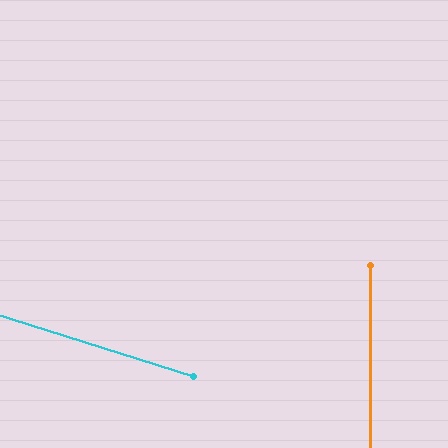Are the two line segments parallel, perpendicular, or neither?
Neither parallel nor perpendicular — they differ by about 73°.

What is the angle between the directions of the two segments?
Approximately 73 degrees.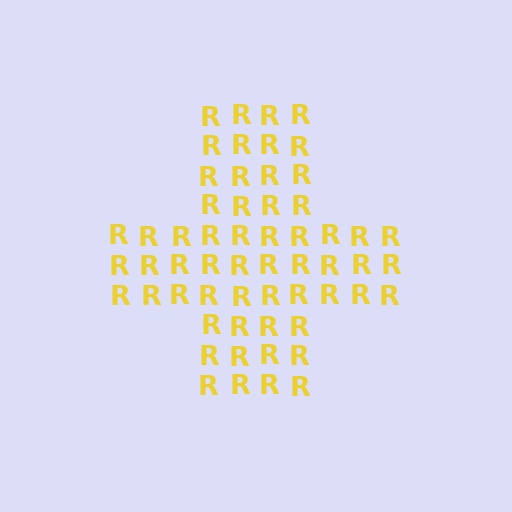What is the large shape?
The large shape is a cross.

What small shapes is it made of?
It is made of small letter R's.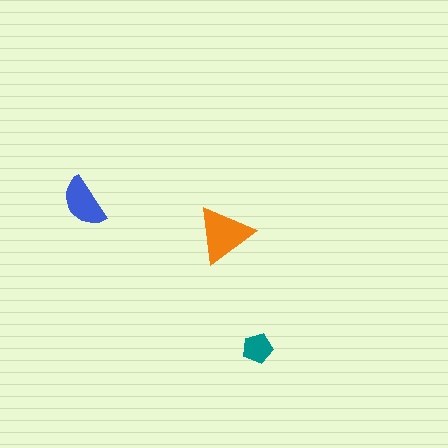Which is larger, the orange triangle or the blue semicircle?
The orange triangle.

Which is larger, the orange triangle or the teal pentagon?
The orange triangle.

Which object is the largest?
The orange triangle.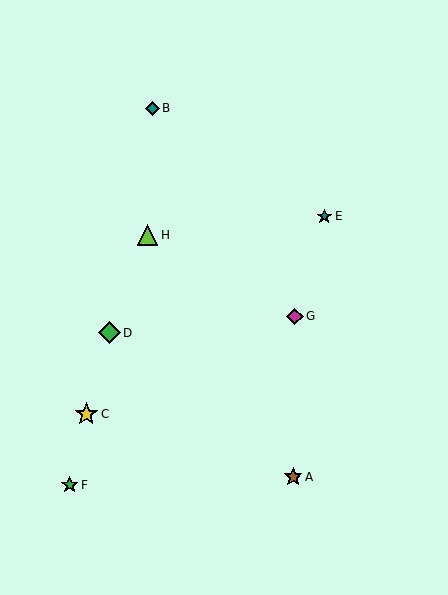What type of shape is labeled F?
Shape F is a green star.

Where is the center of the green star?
The center of the green star is at (70, 485).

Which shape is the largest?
The yellow star (labeled C) is the largest.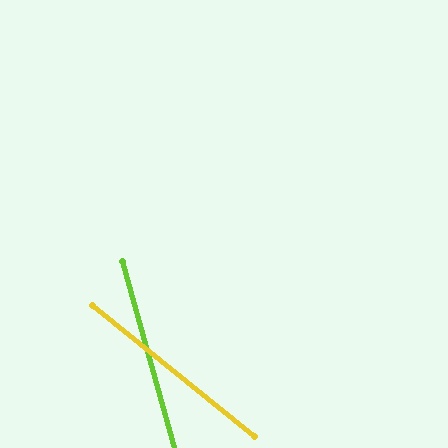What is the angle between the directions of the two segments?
Approximately 35 degrees.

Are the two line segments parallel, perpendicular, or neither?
Neither parallel nor perpendicular — they differ by about 35°.